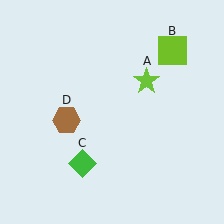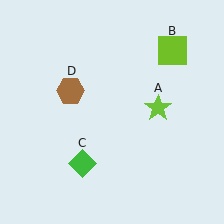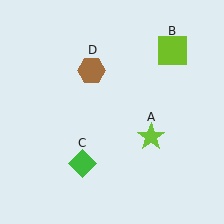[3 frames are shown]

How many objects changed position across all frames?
2 objects changed position: lime star (object A), brown hexagon (object D).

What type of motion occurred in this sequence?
The lime star (object A), brown hexagon (object D) rotated clockwise around the center of the scene.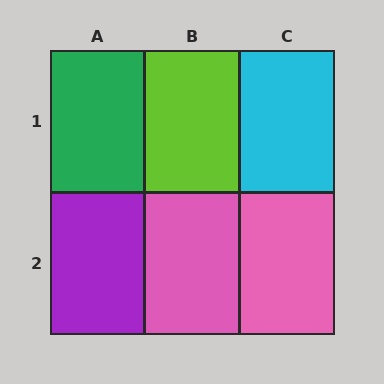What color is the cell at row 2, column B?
Pink.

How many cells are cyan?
1 cell is cyan.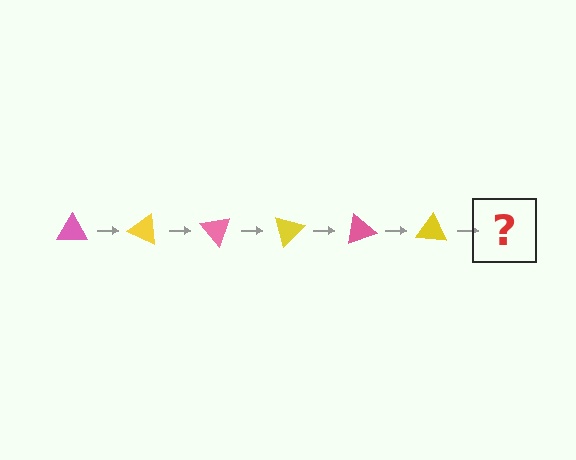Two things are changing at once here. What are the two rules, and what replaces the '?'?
The two rules are that it rotates 25 degrees each step and the color cycles through pink and yellow. The '?' should be a pink triangle, rotated 150 degrees from the start.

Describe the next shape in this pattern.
It should be a pink triangle, rotated 150 degrees from the start.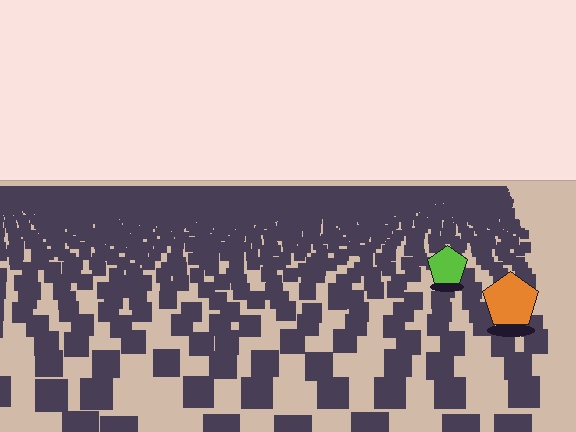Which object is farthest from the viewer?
The lime pentagon is farthest from the viewer. It appears smaller and the ground texture around it is denser.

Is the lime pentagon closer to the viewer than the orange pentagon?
No. The orange pentagon is closer — you can tell from the texture gradient: the ground texture is coarser near it.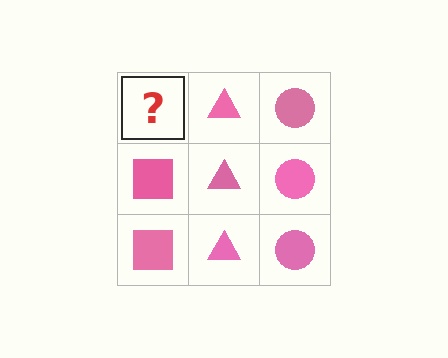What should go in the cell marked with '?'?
The missing cell should contain a pink square.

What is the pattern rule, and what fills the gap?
The rule is that each column has a consistent shape. The gap should be filled with a pink square.